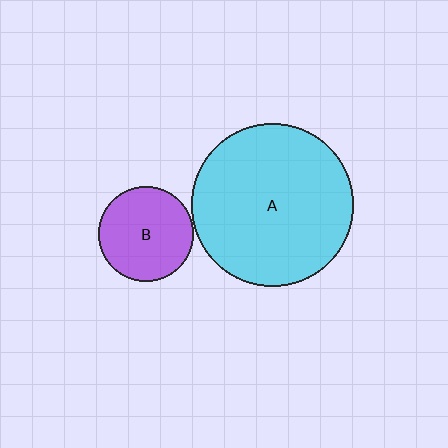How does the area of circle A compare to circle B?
Approximately 2.9 times.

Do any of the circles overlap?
No, none of the circles overlap.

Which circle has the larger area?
Circle A (cyan).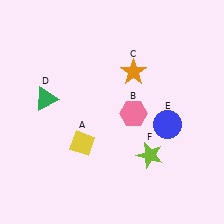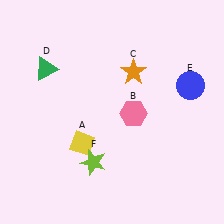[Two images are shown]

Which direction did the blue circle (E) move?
The blue circle (E) moved up.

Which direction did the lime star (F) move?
The lime star (F) moved left.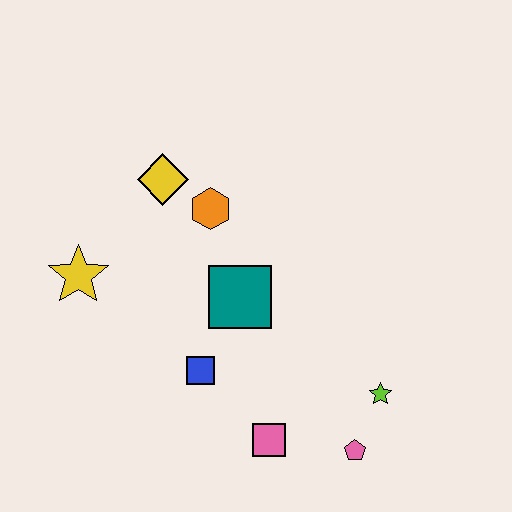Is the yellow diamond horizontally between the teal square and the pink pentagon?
No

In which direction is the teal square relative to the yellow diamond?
The teal square is below the yellow diamond.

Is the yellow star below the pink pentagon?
No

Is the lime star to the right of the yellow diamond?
Yes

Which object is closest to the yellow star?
The yellow diamond is closest to the yellow star.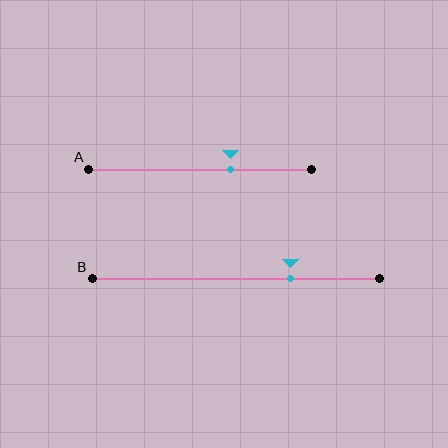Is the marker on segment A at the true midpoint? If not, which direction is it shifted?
No, the marker on segment A is shifted to the right by about 14% of the segment length.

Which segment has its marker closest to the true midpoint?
Segment A has its marker closest to the true midpoint.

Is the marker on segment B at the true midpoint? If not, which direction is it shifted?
No, the marker on segment B is shifted to the right by about 19% of the segment length.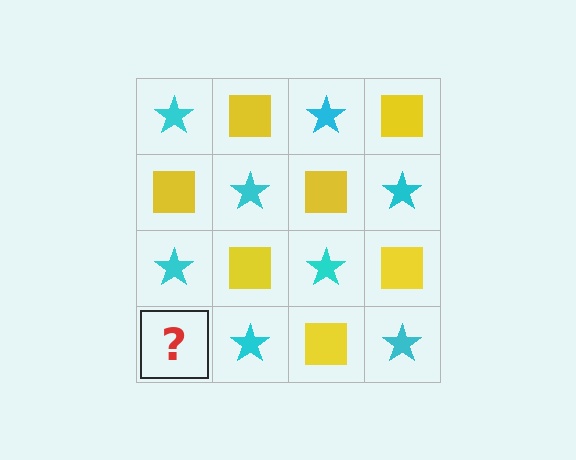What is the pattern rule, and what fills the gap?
The rule is that it alternates cyan star and yellow square in a checkerboard pattern. The gap should be filled with a yellow square.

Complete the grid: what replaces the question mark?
The question mark should be replaced with a yellow square.